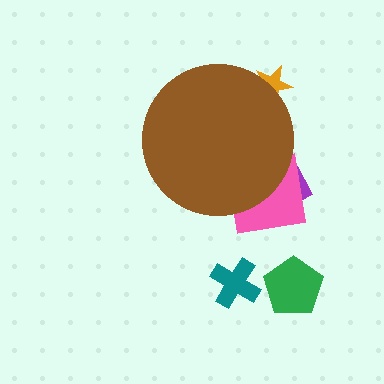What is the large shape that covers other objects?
A brown circle.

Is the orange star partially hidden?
Yes, the orange star is partially hidden behind the brown circle.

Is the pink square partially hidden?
Yes, the pink square is partially hidden behind the brown circle.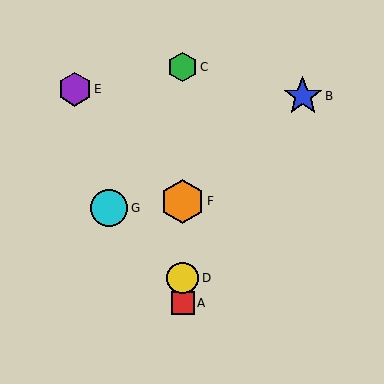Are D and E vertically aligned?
No, D is at x≈183 and E is at x≈75.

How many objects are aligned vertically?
4 objects (A, C, D, F) are aligned vertically.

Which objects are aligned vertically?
Objects A, C, D, F are aligned vertically.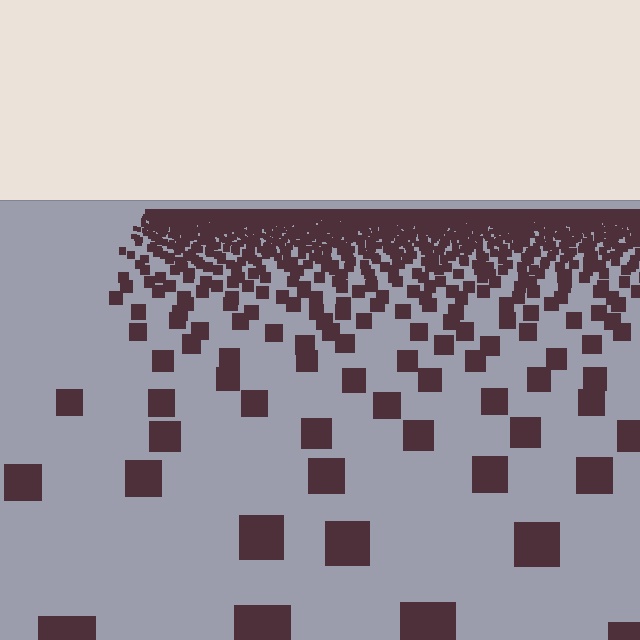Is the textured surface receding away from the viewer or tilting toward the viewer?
The surface is receding away from the viewer. Texture elements get smaller and denser toward the top.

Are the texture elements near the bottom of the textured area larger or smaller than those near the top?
Larger. Near the bottom, elements are closer to the viewer and appear at a bigger on-screen size.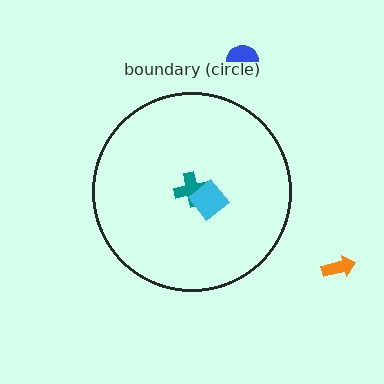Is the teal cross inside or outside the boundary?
Inside.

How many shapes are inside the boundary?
2 inside, 2 outside.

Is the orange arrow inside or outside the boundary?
Outside.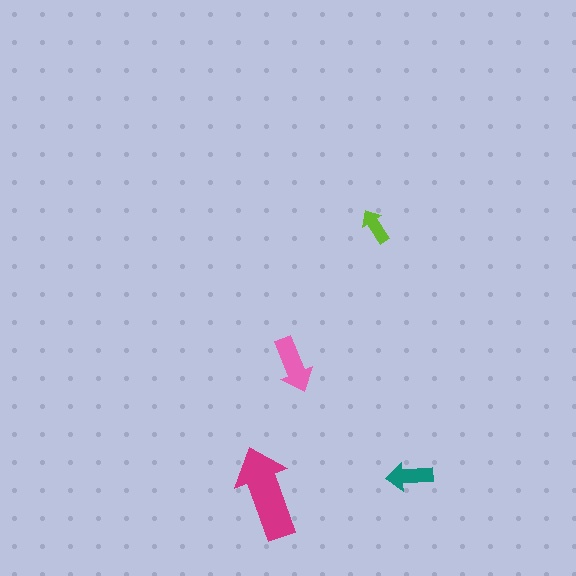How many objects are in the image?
There are 4 objects in the image.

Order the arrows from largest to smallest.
the magenta one, the pink one, the teal one, the lime one.